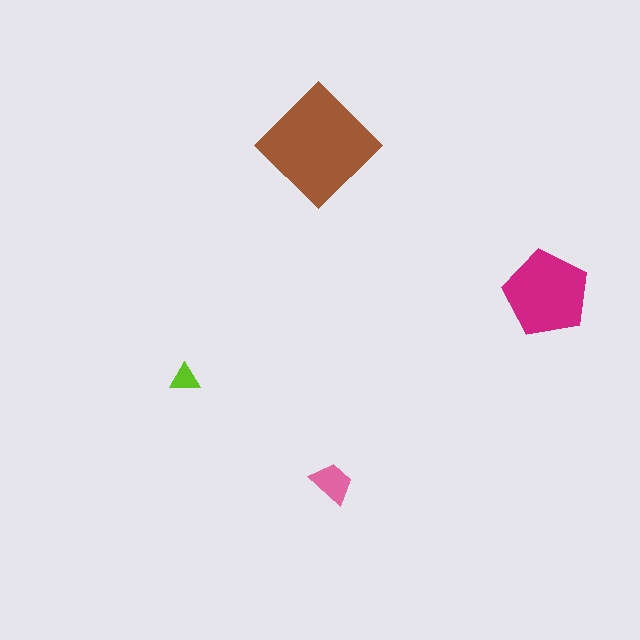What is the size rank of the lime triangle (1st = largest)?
4th.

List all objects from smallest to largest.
The lime triangle, the pink trapezoid, the magenta pentagon, the brown diamond.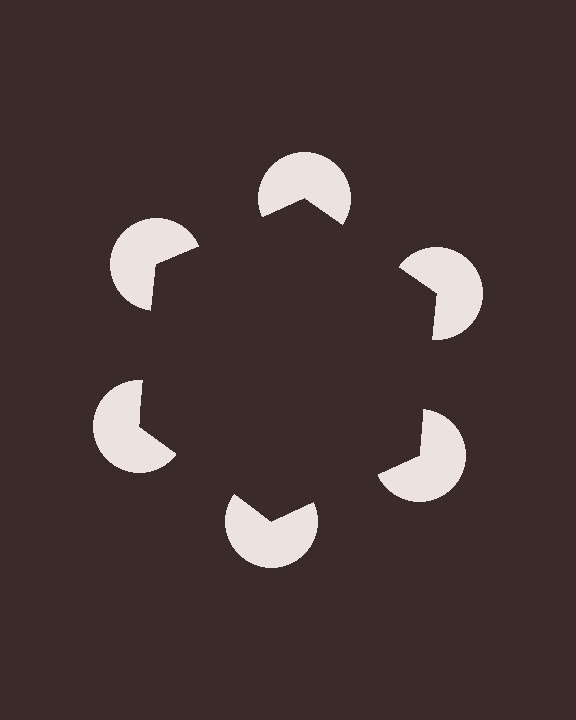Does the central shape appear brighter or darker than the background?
It typically appears slightly darker than the background, even though no actual brightness change is drawn.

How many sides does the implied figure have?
6 sides.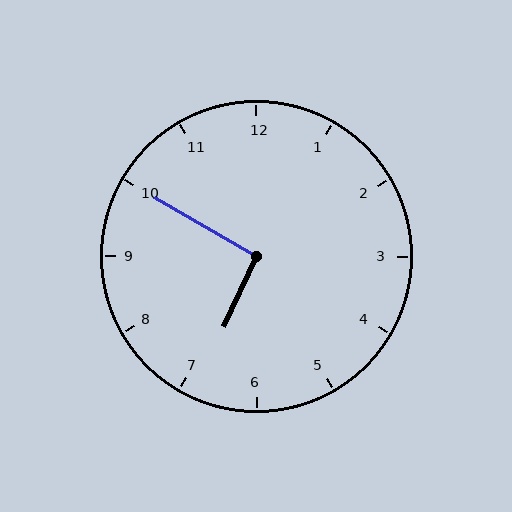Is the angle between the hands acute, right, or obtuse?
It is right.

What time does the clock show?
6:50.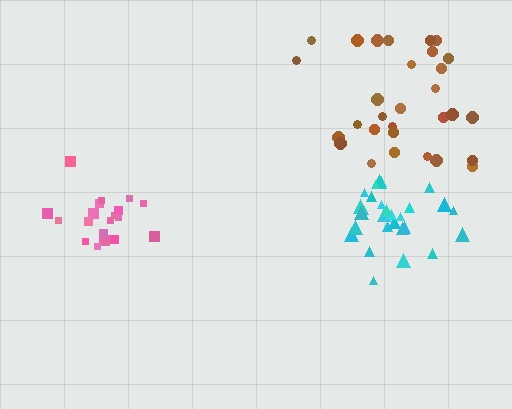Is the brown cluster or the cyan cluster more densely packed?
Cyan.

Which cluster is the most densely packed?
Pink.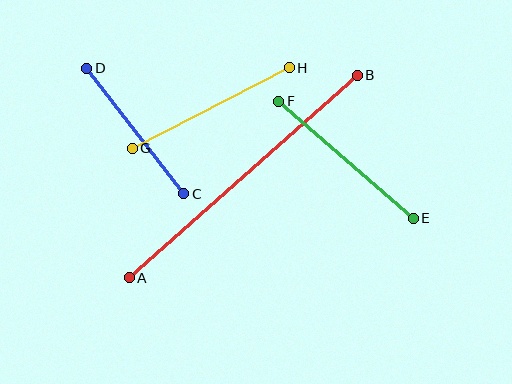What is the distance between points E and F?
The distance is approximately 178 pixels.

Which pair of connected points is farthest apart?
Points A and B are farthest apart.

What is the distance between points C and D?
The distance is approximately 159 pixels.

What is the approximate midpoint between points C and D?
The midpoint is at approximately (135, 131) pixels.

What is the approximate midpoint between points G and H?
The midpoint is at approximately (211, 108) pixels.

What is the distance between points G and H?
The distance is approximately 176 pixels.